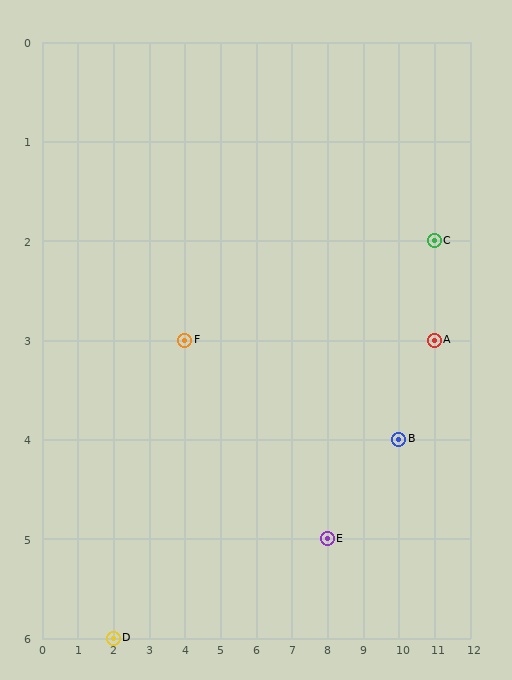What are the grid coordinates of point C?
Point C is at grid coordinates (11, 2).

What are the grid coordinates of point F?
Point F is at grid coordinates (4, 3).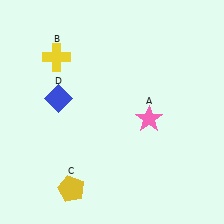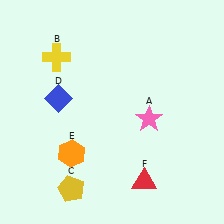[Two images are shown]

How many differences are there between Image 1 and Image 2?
There are 2 differences between the two images.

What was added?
An orange hexagon (E), a red triangle (F) were added in Image 2.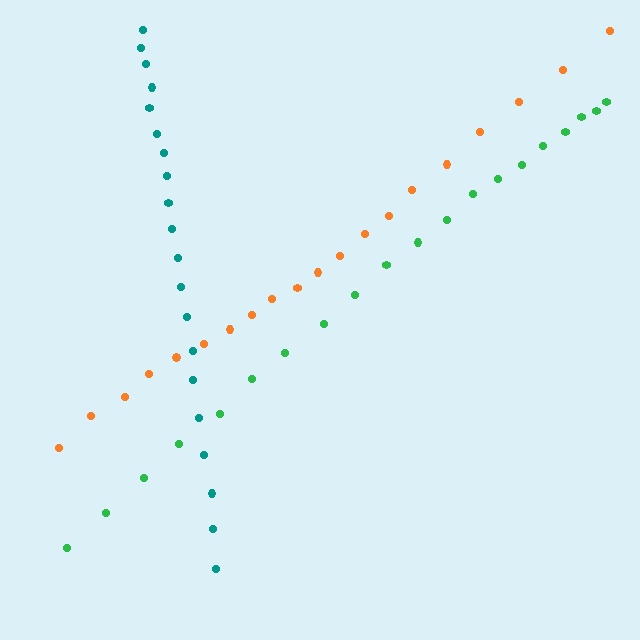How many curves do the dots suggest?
There are 3 distinct paths.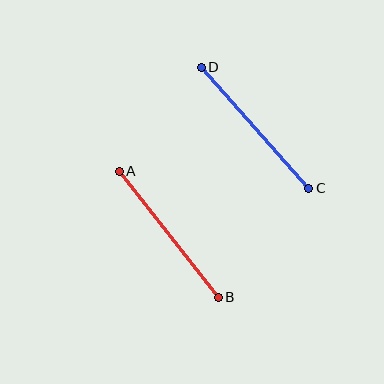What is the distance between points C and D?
The distance is approximately 162 pixels.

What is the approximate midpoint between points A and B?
The midpoint is at approximately (169, 234) pixels.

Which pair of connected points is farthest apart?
Points C and D are farthest apart.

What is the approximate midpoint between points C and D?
The midpoint is at approximately (255, 128) pixels.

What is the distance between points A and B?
The distance is approximately 160 pixels.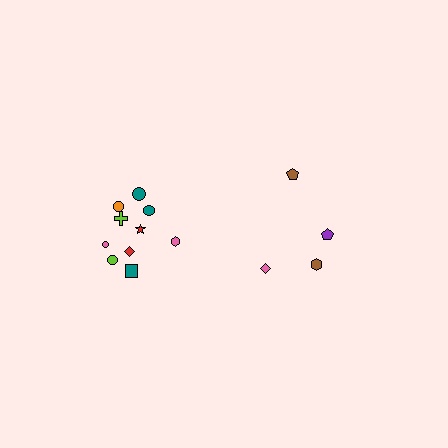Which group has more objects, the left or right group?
The left group.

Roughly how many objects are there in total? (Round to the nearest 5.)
Roughly 15 objects in total.